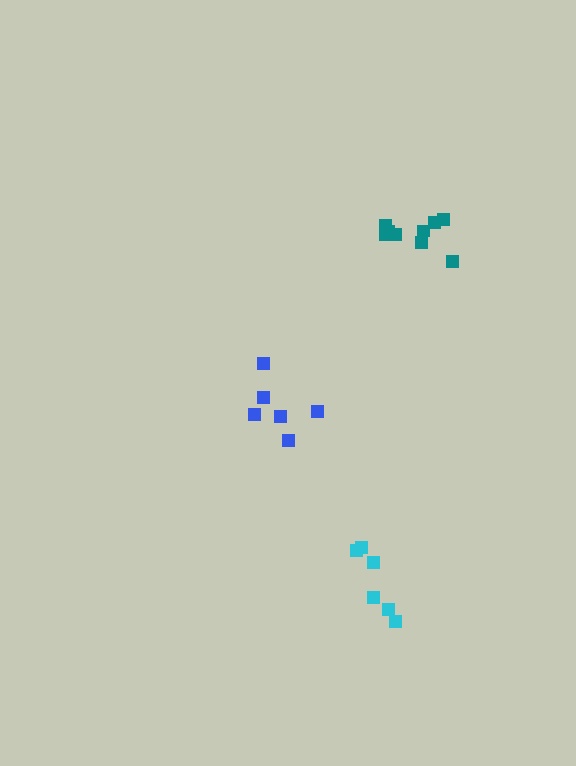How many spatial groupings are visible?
There are 3 spatial groupings.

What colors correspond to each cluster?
The clusters are colored: teal, blue, cyan.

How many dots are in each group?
Group 1: 9 dots, Group 2: 6 dots, Group 3: 6 dots (21 total).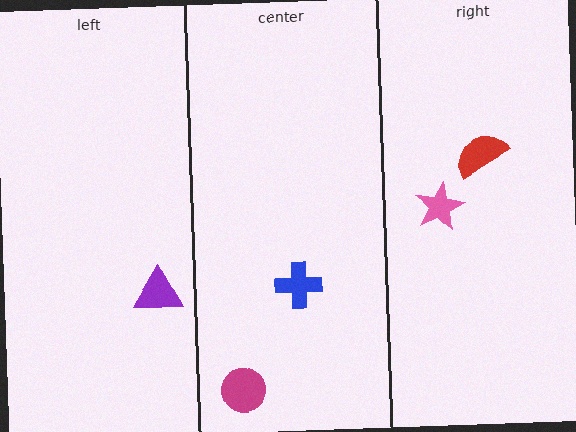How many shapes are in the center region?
2.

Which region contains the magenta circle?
The center region.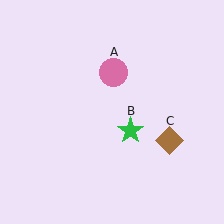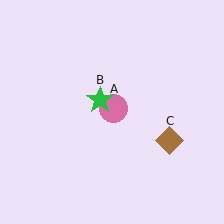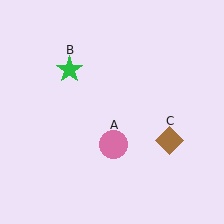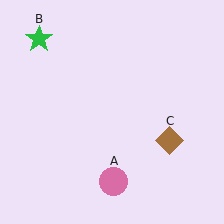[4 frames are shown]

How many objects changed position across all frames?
2 objects changed position: pink circle (object A), green star (object B).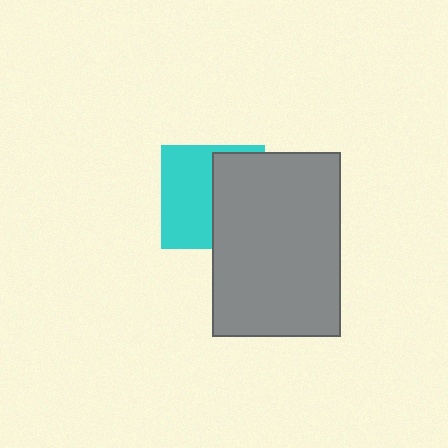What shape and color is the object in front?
The object in front is a gray rectangle.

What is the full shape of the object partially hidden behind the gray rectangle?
The partially hidden object is a cyan square.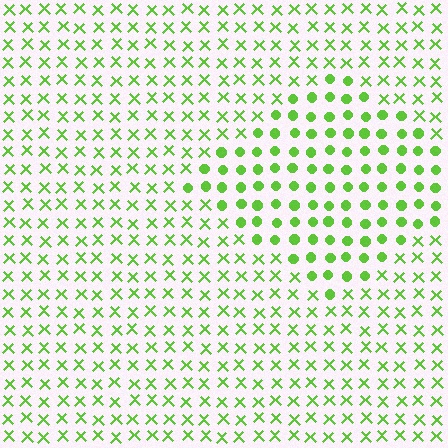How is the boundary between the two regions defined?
The boundary is defined by a change in element shape: circles inside vs. X marks outside. All elements share the same color and spacing.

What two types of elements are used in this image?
The image uses circles inside the diamond region and X marks outside it.